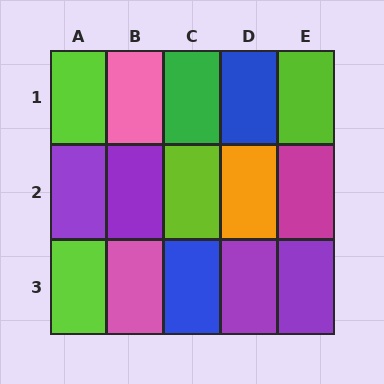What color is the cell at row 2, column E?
Magenta.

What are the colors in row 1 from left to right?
Lime, pink, green, blue, lime.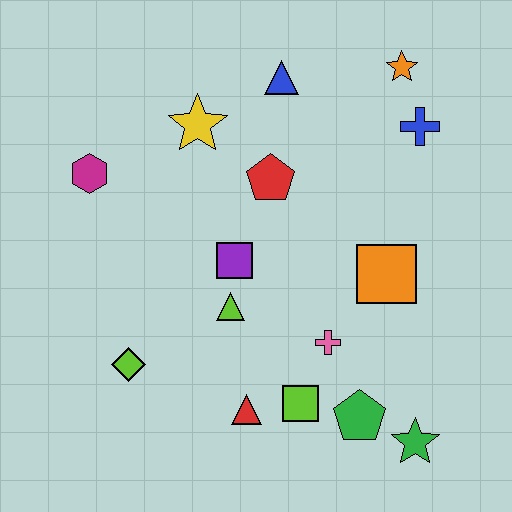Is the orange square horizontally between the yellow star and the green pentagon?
No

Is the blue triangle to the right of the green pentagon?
No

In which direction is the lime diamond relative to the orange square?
The lime diamond is to the left of the orange square.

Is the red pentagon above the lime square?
Yes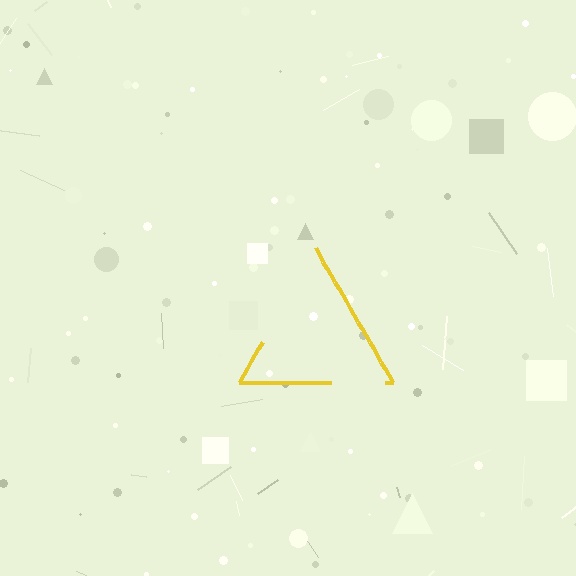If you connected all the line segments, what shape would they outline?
They would outline a triangle.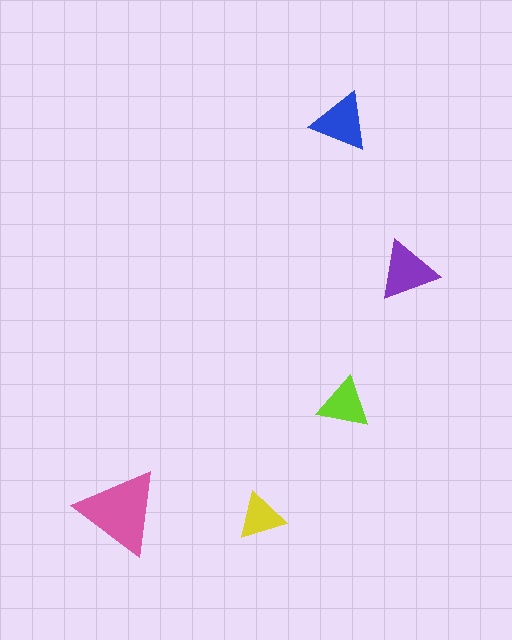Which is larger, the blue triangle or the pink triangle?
The pink one.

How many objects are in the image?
There are 5 objects in the image.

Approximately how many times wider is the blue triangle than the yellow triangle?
About 1.5 times wider.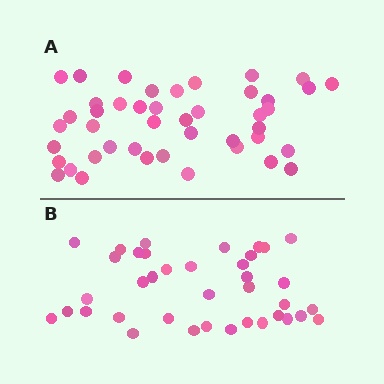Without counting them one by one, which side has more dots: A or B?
Region A (the top region) has more dots.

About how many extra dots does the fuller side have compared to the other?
Region A has about 6 more dots than region B.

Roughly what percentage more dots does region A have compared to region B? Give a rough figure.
About 15% more.